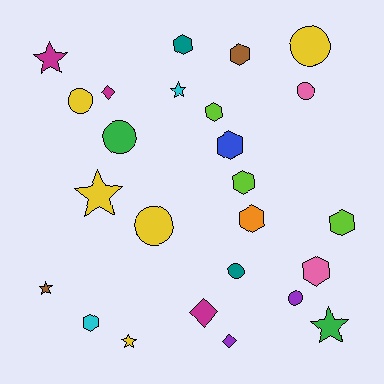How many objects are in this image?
There are 25 objects.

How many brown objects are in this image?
There are 2 brown objects.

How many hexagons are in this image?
There are 9 hexagons.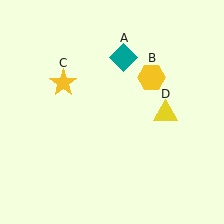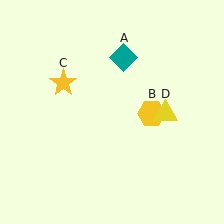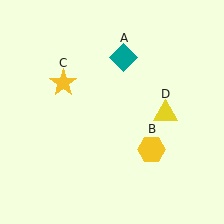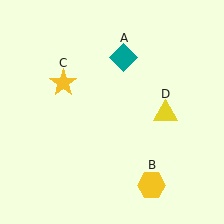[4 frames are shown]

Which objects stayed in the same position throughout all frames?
Teal diamond (object A) and yellow star (object C) and yellow triangle (object D) remained stationary.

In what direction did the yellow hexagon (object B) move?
The yellow hexagon (object B) moved down.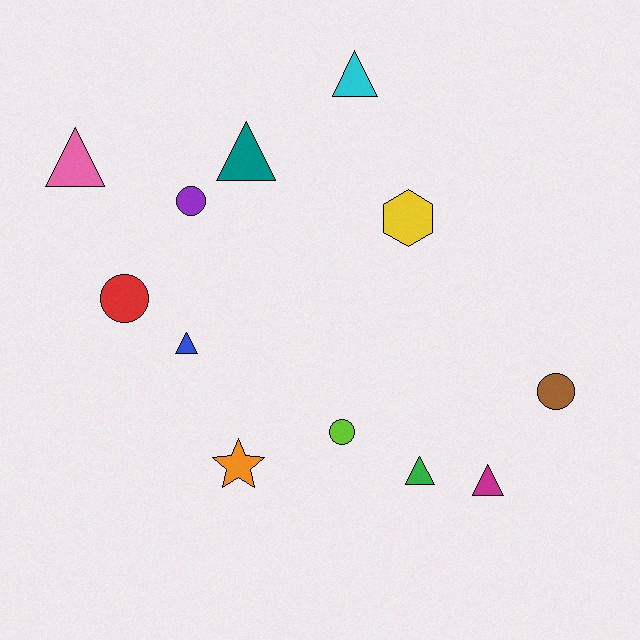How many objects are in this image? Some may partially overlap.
There are 12 objects.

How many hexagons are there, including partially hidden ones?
There is 1 hexagon.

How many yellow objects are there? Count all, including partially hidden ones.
There is 1 yellow object.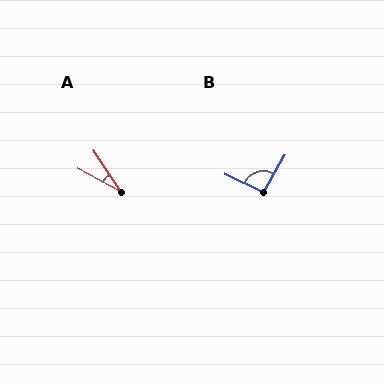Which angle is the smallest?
A, at approximately 28 degrees.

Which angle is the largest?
B, at approximately 95 degrees.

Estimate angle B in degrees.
Approximately 95 degrees.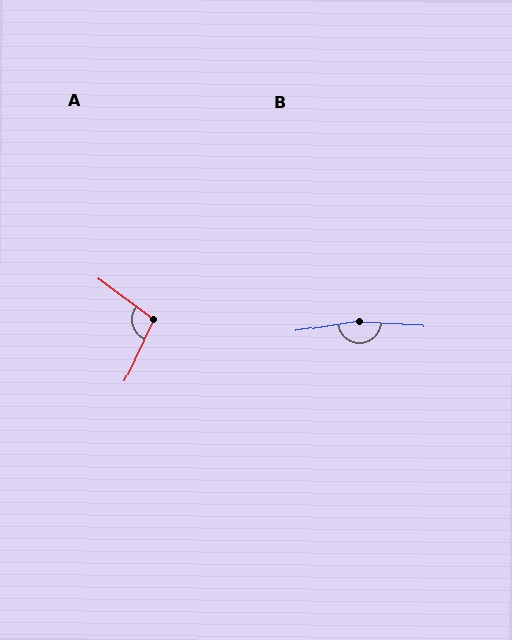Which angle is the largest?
B, at approximately 167 degrees.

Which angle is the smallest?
A, at approximately 101 degrees.